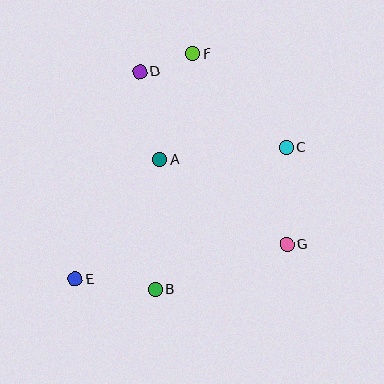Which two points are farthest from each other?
Points E and F are farthest from each other.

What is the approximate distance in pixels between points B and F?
The distance between B and F is approximately 239 pixels.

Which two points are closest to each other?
Points D and F are closest to each other.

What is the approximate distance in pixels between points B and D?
The distance between B and D is approximately 218 pixels.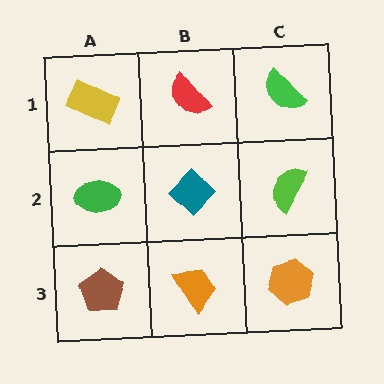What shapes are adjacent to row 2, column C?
A green semicircle (row 1, column C), an orange hexagon (row 3, column C), a teal diamond (row 2, column B).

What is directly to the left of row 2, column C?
A teal diamond.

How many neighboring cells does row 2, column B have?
4.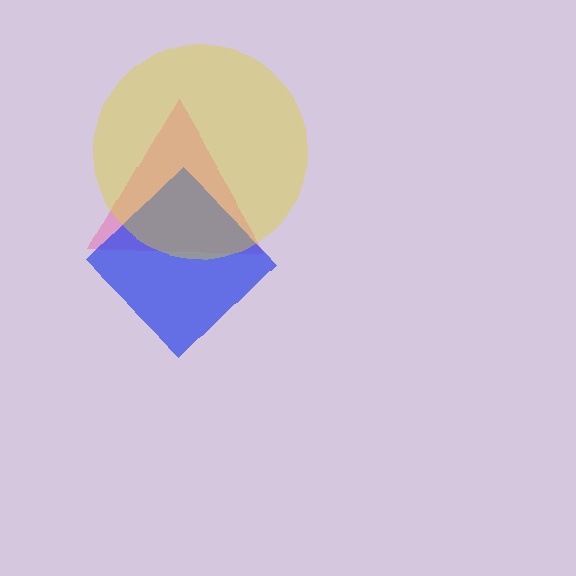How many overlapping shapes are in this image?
There are 3 overlapping shapes in the image.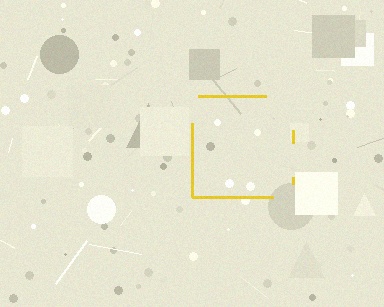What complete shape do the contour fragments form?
The contour fragments form a square.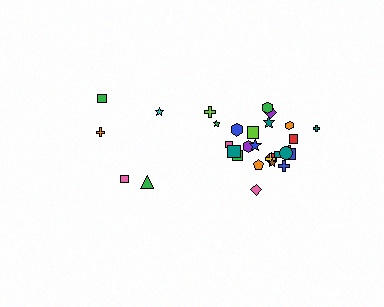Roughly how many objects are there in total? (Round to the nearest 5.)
Roughly 30 objects in total.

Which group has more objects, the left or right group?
The right group.